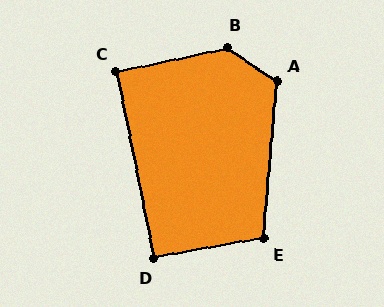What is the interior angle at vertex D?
Approximately 91 degrees (approximately right).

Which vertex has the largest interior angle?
B, at approximately 134 degrees.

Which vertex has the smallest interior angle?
C, at approximately 91 degrees.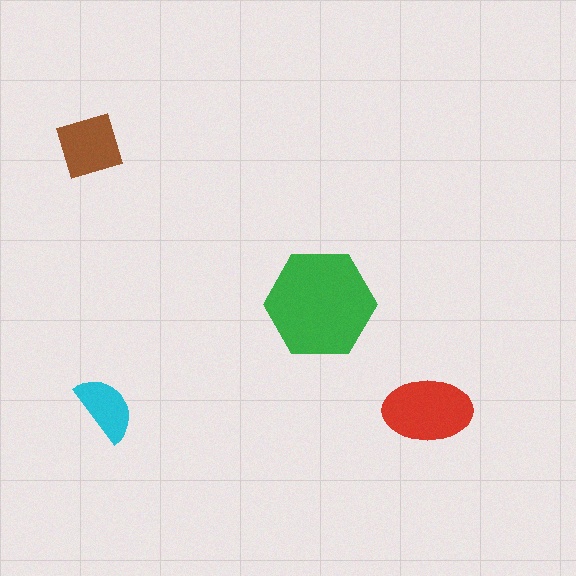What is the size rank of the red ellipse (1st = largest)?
2nd.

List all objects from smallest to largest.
The cyan semicircle, the brown diamond, the red ellipse, the green hexagon.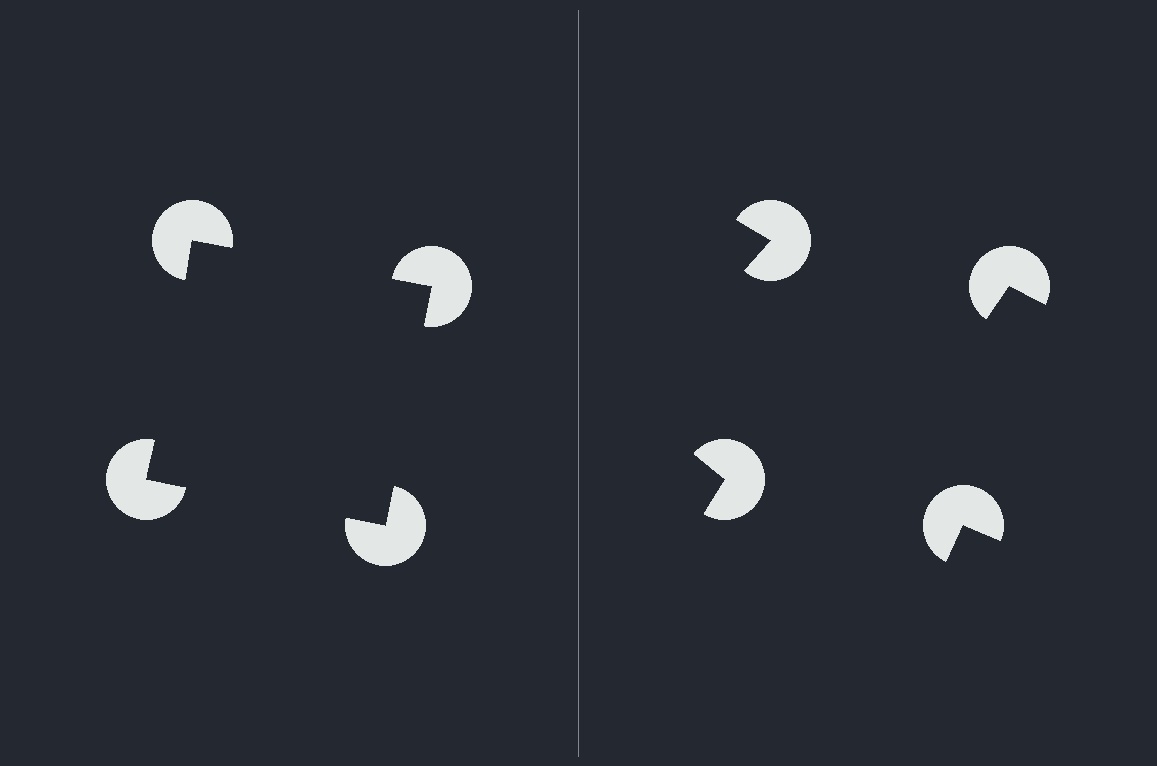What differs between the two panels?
The pac-man discs are positioned identically on both sides; only the wedge orientations differ. On the left they align to a square; on the right they are misaligned.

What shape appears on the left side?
An illusory square.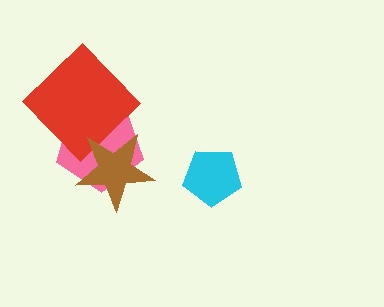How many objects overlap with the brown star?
2 objects overlap with the brown star.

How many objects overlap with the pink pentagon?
2 objects overlap with the pink pentagon.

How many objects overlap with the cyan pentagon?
0 objects overlap with the cyan pentagon.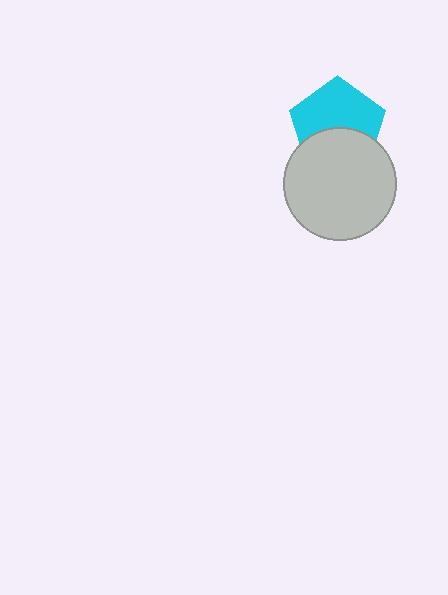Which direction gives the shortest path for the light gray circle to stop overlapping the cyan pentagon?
Moving down gives the shortest separation.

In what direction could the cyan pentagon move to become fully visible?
The cyan pentagon could move up. That would shift it out from behind the light gray circle entirely.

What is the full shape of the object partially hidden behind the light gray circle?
The partially hidden object is a cyan pentagon.